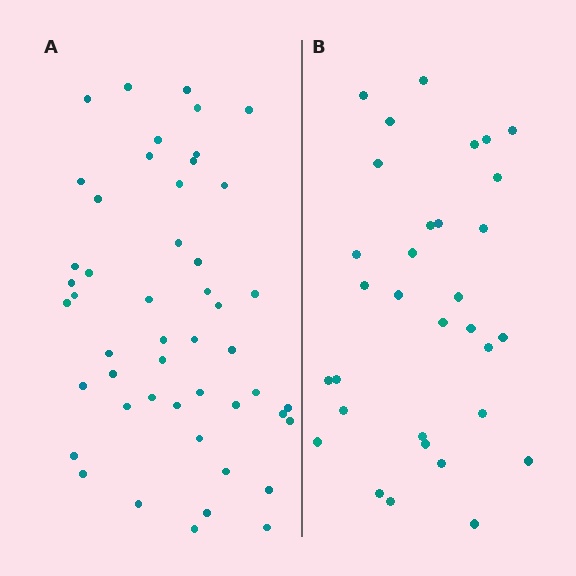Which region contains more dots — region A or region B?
Region A (the left region) has more dots.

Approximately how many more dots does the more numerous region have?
Region A has approximately 15 more dots than region B.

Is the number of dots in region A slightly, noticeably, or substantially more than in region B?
Region A has substantially more. The ratio is roughly 1.5 to 1.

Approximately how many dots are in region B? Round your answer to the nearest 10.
About 30 dots. (The exact count is 32, which rounds to 30.)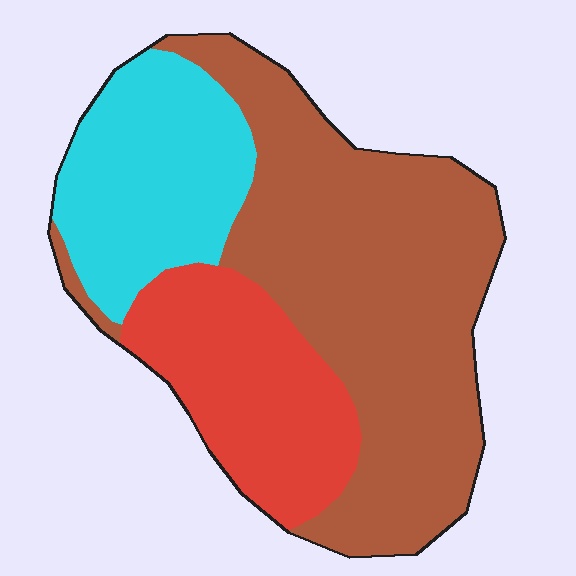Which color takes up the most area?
Brown, at roughly 55%.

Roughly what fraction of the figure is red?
Red covers 23% of the figure.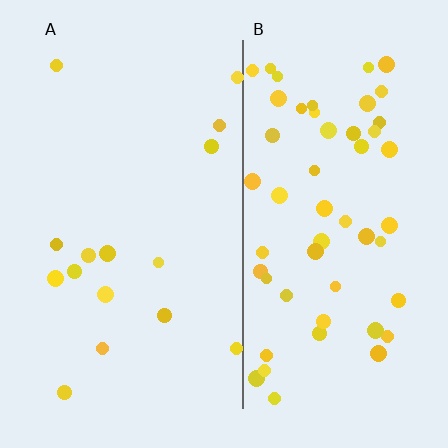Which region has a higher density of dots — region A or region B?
B (the right).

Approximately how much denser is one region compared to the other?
Approximately 3.5× — region B over region A.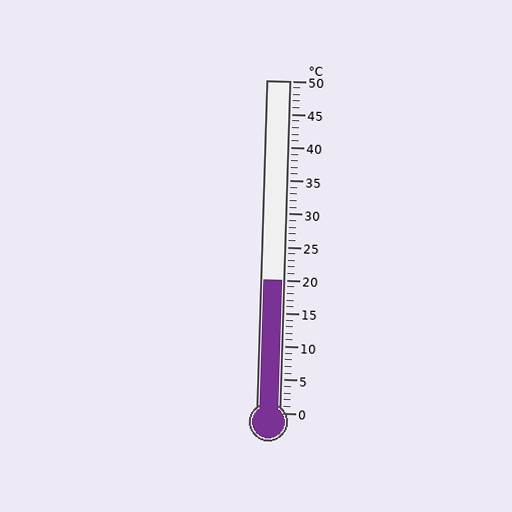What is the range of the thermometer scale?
The thermometer scale ranges from 0°C to 50°C.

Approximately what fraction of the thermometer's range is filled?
The thermometer is filled to approximately 40% of its range.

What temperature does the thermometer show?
The thermometer shows approximately 20°C.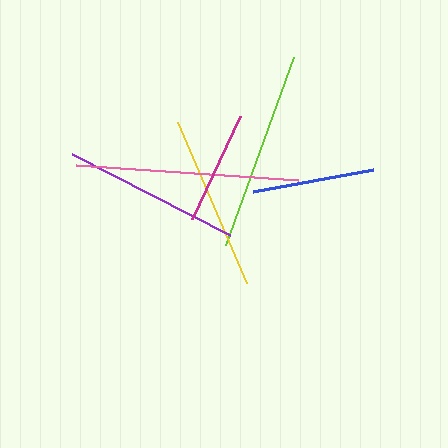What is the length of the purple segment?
The purple segment is approximately 177 pixels long.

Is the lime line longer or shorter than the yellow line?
The lime line is longer than the yellow line.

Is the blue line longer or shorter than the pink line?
The pink line is longer than the blue line.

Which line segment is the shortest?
The magenta line is the shortest at approximately 113 pixels.